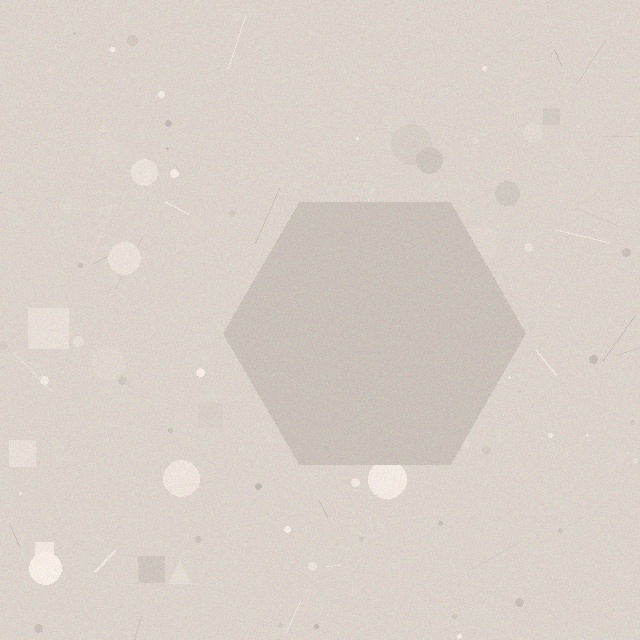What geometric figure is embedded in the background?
A hexagon is embedded in the background.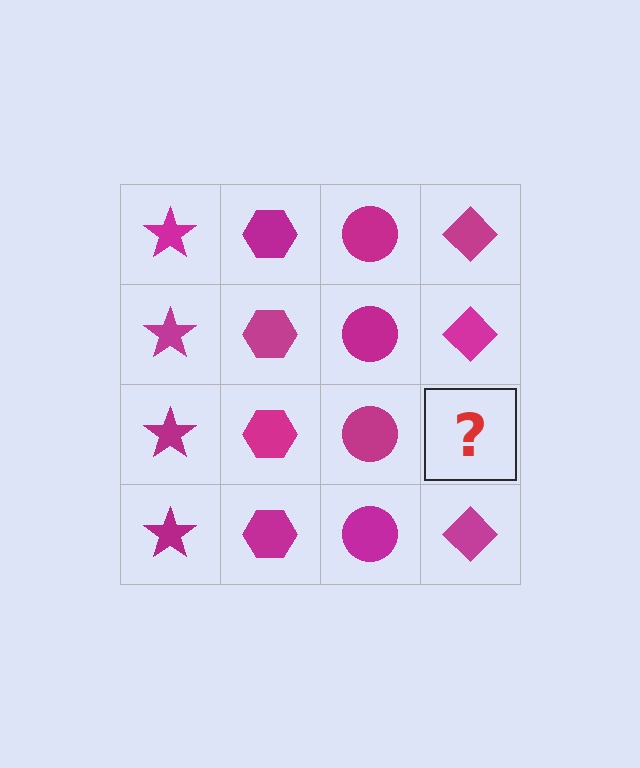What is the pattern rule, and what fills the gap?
The rule is that each column has a consistent shape. The gap should be filled with a magenta diamond.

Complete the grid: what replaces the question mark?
The question mark should be replaced with a magenta diamond.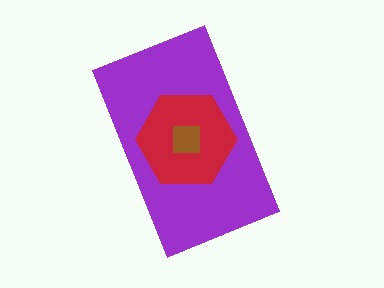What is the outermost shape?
The purple rectangle.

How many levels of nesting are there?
3.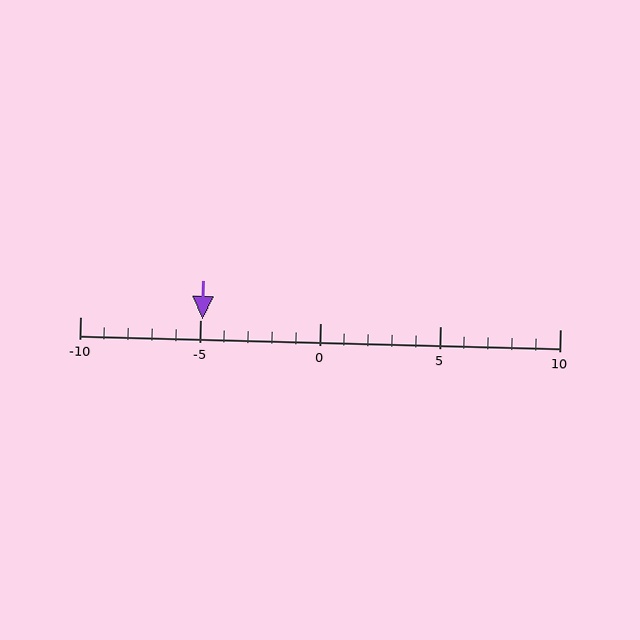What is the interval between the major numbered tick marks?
The major tick marks are spaced 5 units apart.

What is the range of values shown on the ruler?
The ruler shows values from -10 to 10.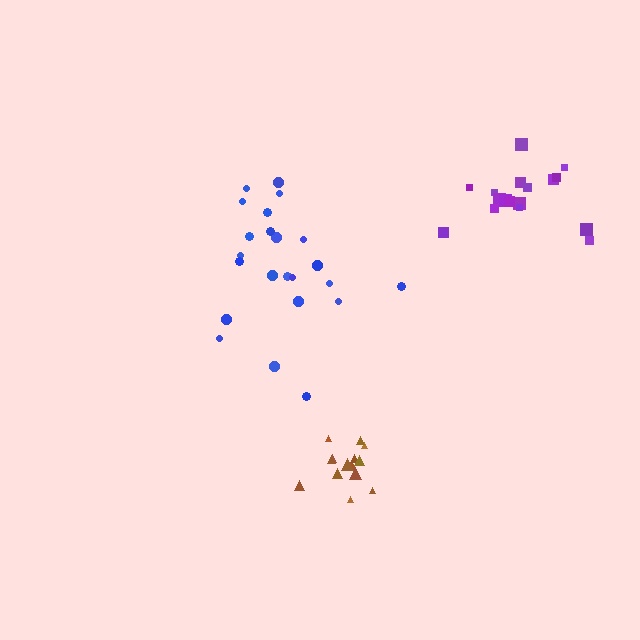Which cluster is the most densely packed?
Brown.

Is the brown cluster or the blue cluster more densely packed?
Brown.